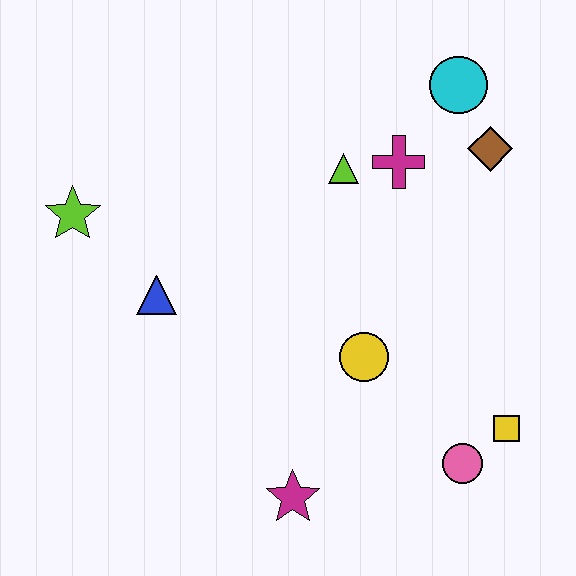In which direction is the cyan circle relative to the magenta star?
The cyan circle is above the magenta star.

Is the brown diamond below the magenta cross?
No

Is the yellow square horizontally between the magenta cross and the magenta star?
No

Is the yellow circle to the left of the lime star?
No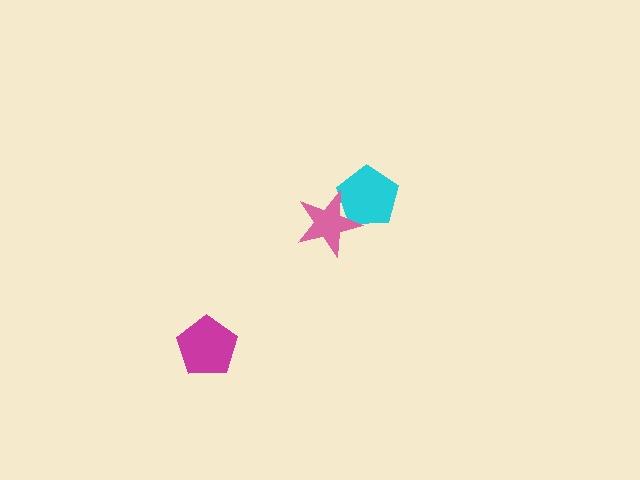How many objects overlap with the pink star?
1 object overlaps with the pink star.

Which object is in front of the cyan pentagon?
The pink star is in front of the cyan pentagon.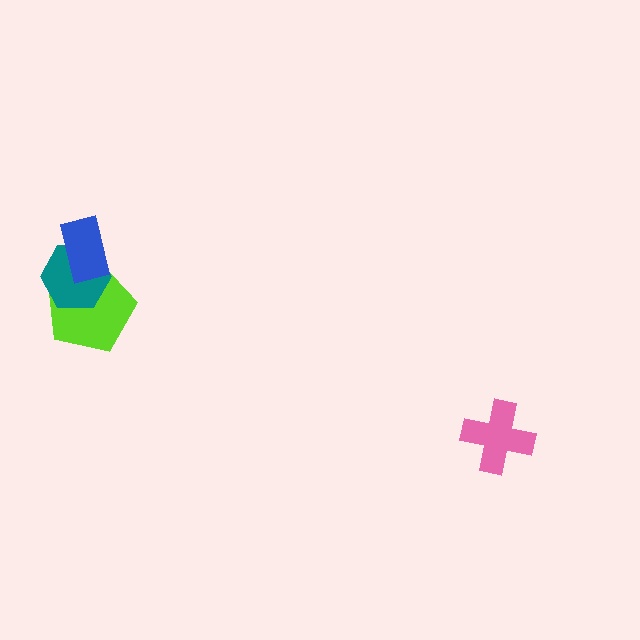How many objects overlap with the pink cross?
0 objects overlap with the pink cross.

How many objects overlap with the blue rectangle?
2 objects overlap with the blue rectangle.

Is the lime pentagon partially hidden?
Yes, it is partially covered by another shape.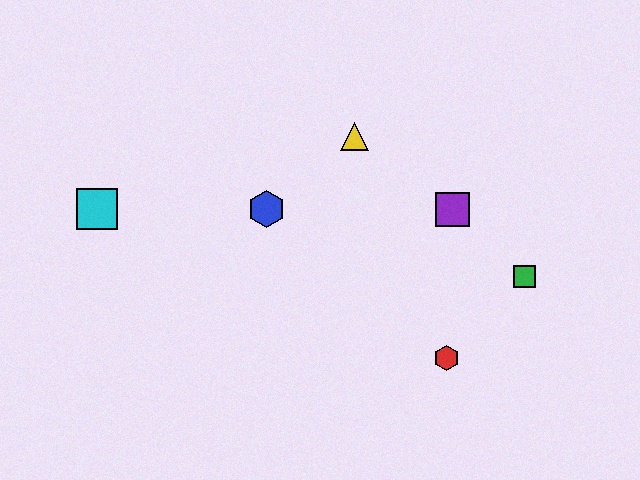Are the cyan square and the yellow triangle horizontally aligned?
No, the cyan square is at y≈209 and the yellow triangle is at y≈136.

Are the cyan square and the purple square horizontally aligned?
Yes, both are at y≈209.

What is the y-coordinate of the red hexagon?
The red hexagon is at y≈358.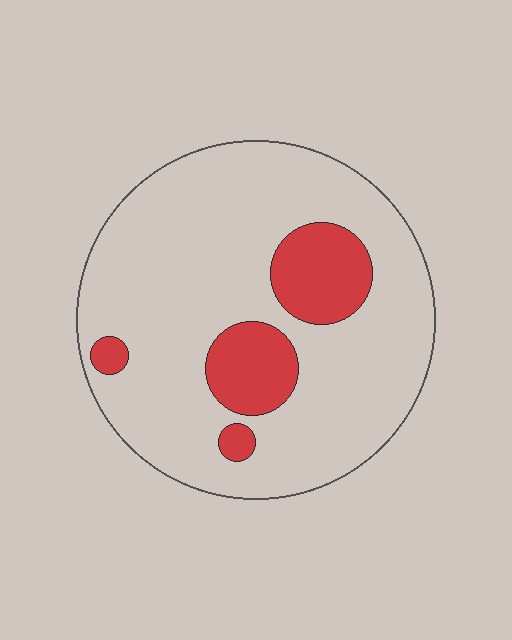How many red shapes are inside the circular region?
4.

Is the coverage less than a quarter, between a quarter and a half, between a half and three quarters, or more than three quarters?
Less than a quarter.